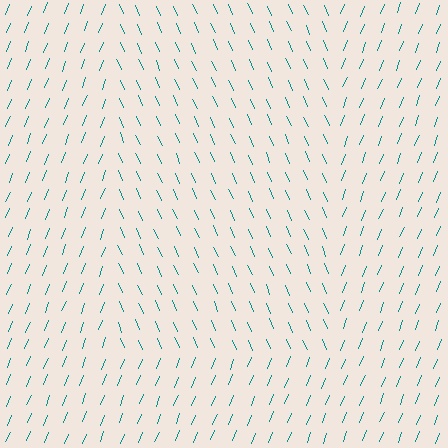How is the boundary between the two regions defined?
The boundary is defined purely by a change in line orientation (approximately 45 degrees difference). All lines are the same color and thickness.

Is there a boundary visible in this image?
Yes, there is a texture boundary formed by a change in line orientation.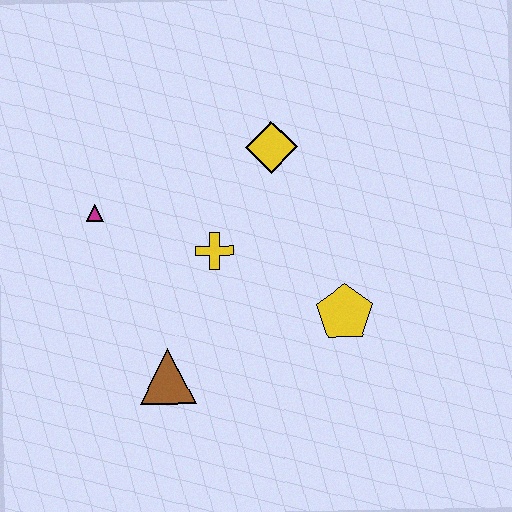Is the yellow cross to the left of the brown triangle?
No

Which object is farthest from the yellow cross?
The yellow pentagon is farthest from the yellow cross.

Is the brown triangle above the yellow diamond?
No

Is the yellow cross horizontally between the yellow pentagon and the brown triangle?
Yes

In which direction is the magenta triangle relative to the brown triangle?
The magenta triangle is above the brown triangle.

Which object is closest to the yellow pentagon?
The yellow cross is closest to the yellow pentagon.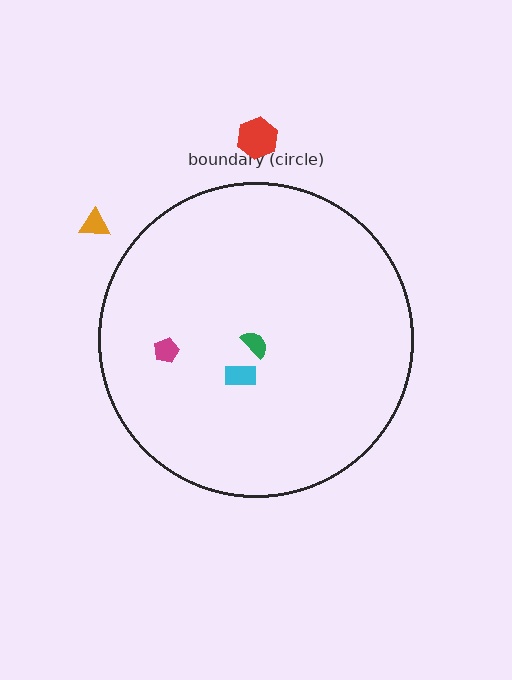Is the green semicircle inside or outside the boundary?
Inside.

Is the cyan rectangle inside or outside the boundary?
Inside.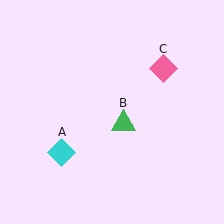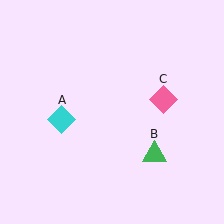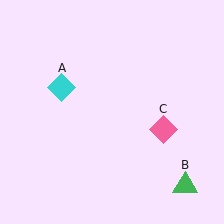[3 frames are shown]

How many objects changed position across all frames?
3 objects changed position: cyan diamond (object A), green triangle (object B), pink diamond (object C).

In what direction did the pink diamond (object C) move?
The pink diamond (object C) moved down.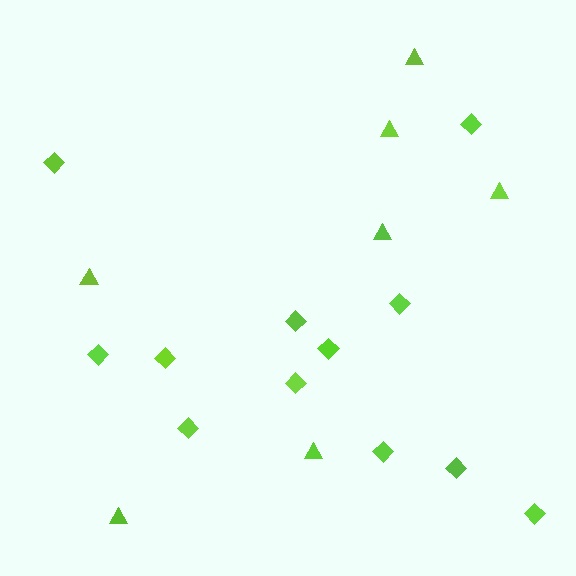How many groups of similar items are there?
There are 2 groups: one group of triangles (7) and one group of diamonds (12).